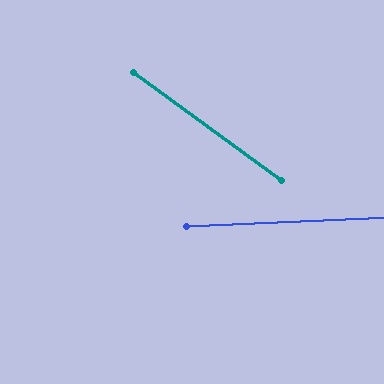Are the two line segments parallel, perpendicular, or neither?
Neither parallel nor perpendicular — they differ by about 39°.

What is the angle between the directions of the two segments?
Approximately 39 degrees.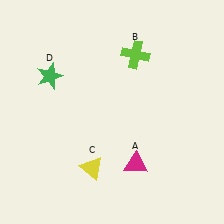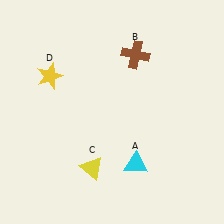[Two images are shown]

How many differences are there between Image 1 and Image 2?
There are 3 differences between the two images.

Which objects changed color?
A changed from magenta to cyan. B changed from lime to brown. D changed from green to yellow.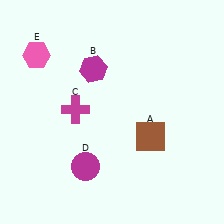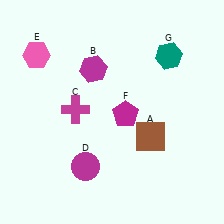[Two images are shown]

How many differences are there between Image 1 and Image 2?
There are 2 differences between the two images.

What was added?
A magenta pentagon (F), a teal hexagon (G) were added in Image 2.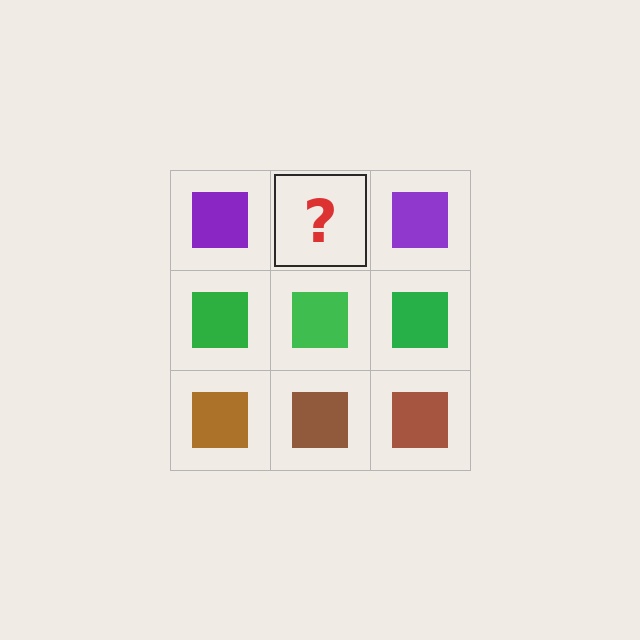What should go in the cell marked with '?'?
The missing cell should contain a purple square.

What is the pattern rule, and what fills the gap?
The rule is that each row has a consistent color. The gap should be filled with a purple square.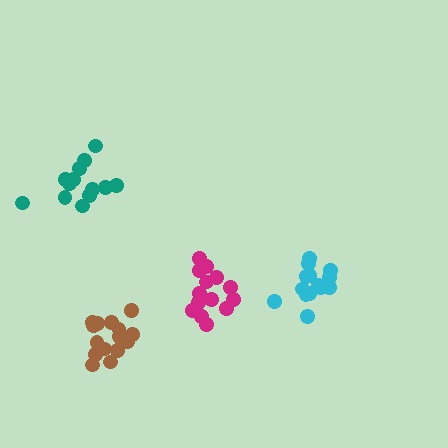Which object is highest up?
The teal cluster is topmost.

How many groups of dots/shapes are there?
There are 4 groups.